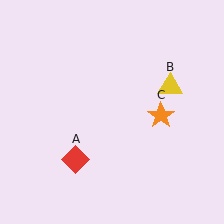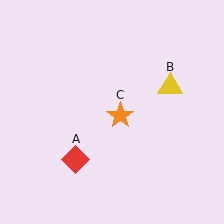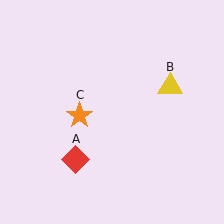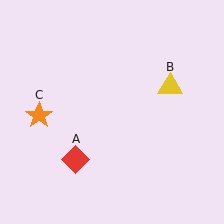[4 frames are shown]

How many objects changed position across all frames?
1 object changed position: orange star (object C).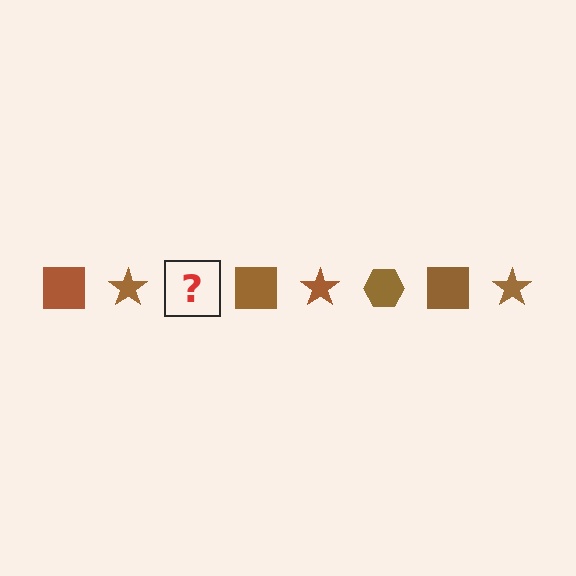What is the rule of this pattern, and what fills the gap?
The rule is that the pattern cycles through square, star, hexagon shapes in brown. The gap should be filled with a brown hexagon.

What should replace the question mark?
The question mark should be replaced with a brown hexagon.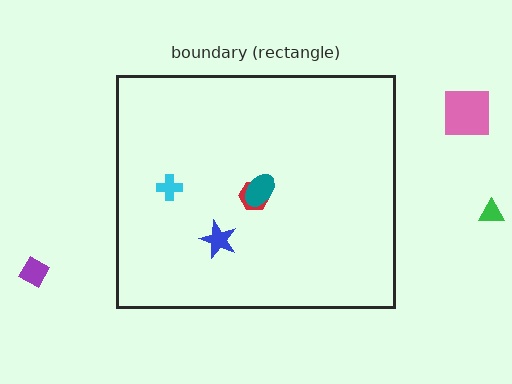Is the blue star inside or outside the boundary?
Inside.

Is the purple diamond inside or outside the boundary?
Outside.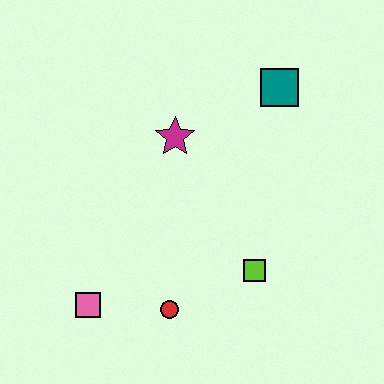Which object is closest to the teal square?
The magenta star is closest to the teal square.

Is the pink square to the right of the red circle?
No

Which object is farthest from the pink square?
The teal square is farthest from the pink square.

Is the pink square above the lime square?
No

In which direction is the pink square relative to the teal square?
The pink square is below the teal square.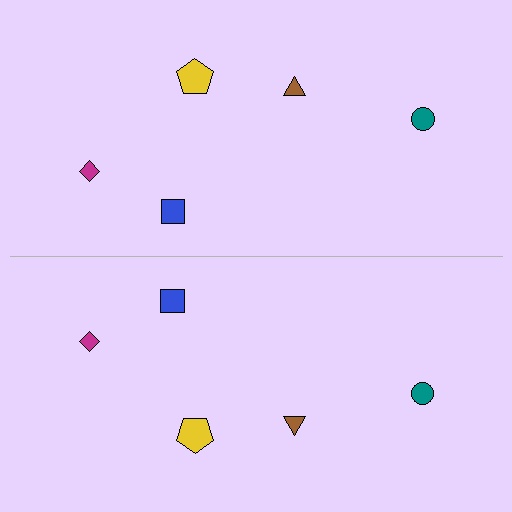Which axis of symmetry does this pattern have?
The pattern has a horizontal axis of symmetry running through the center of the image.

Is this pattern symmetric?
Yes, this pattern has bilateral (reflection) symmetry.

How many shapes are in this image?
There are 10 shapes in this image.